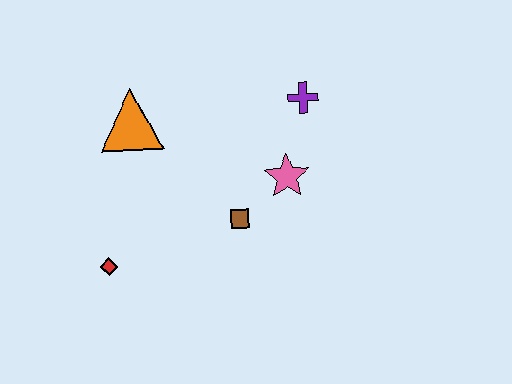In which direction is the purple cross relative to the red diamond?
The purple cross is to the right of the red diamond.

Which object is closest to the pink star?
The brown square is closest to the pink star.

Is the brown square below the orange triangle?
Yes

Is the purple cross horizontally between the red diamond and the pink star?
No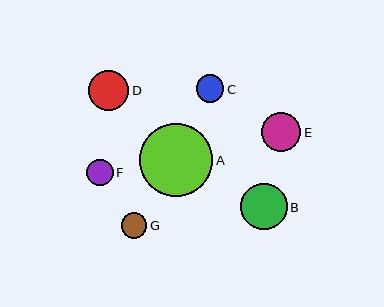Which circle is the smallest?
Circle G is the smallest with a size of approximately 26 pixels.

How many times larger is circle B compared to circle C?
Circle B is approximately 1.7 times the size of circle C.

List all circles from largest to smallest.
From largest to smallest: A, B, D, E, C, F, G.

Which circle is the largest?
Circle A is the largest with a size of approximately 73 pixels.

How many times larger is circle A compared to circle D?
Circle A is approximately 1.8 times the size of circle D.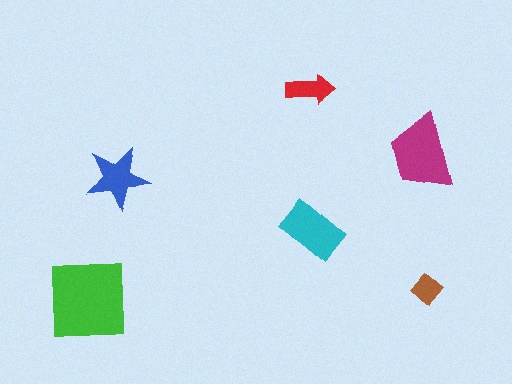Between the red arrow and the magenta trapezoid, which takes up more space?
The magenta trapezoid.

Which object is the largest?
The green square.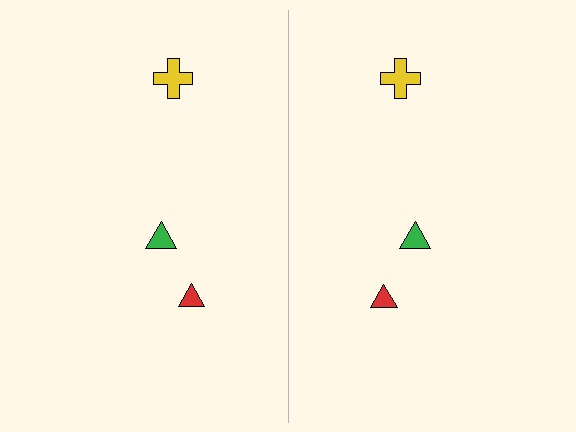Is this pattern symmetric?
Yes, this pattern has bilateral (reflection) symmetry.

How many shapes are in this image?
There are 6 shapes in this image.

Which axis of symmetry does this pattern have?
The pattern has a vertical axis of symmetry running through the center of the image.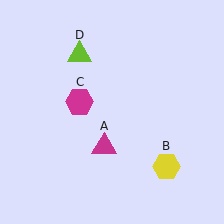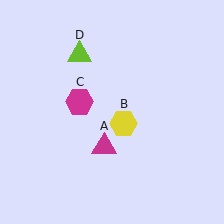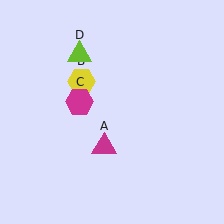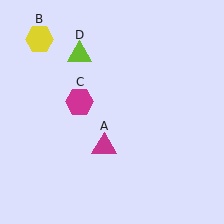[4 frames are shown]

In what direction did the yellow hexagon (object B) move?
The yellow hexagon (object B) moved up and to the left.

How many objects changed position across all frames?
1 object changed position: yellow hexagon (object B).